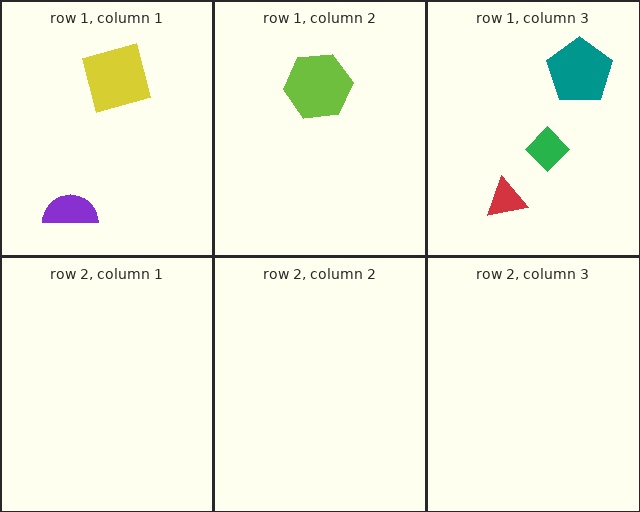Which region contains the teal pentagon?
The row 1, column 3 region.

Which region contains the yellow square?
The row 1, column 1 region.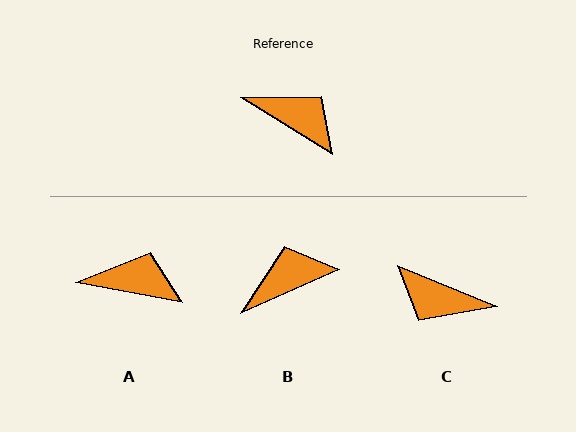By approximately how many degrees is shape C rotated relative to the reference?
Approximately 170 degrees clockwise.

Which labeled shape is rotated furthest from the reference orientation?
C, about 170 degrees away.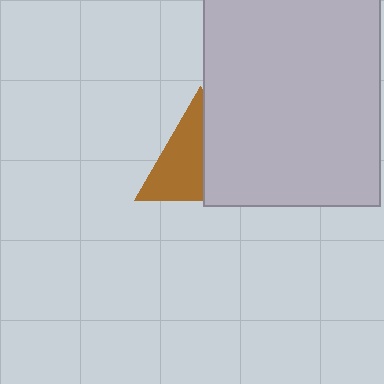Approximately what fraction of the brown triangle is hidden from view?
Roughly 46% of the brown triangle is hidden behind the light gray rectangle.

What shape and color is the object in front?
The object in front is a light gray rectangle.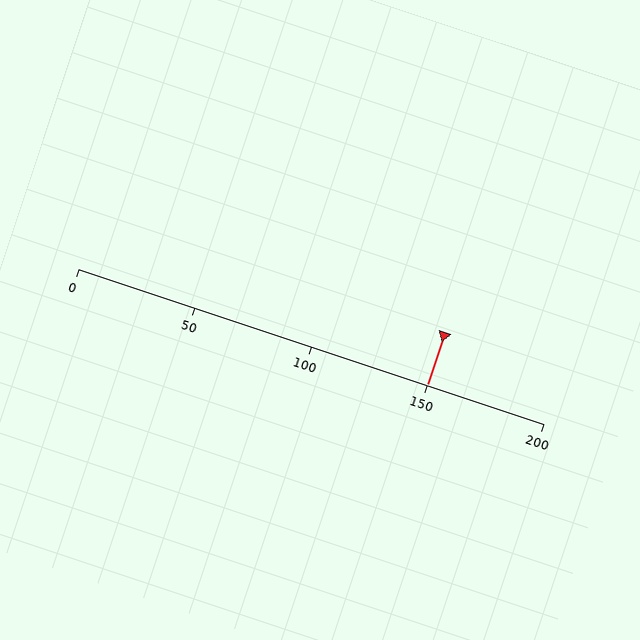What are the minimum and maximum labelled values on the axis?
The axis runs from 0 to 200.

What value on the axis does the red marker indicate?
The marker indicates approximately 150.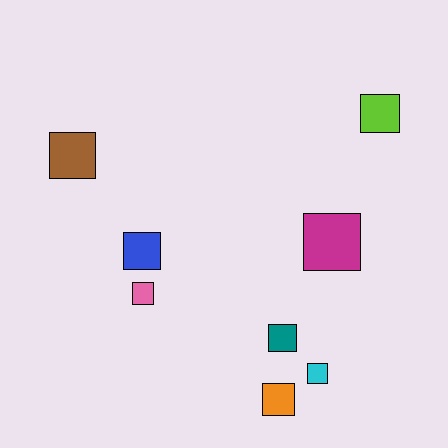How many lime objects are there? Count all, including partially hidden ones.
There is 1 lime object.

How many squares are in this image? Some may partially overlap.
There are 8 squares.